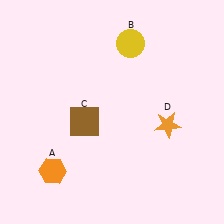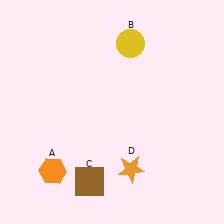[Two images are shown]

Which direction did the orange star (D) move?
The orange star (D) moved down.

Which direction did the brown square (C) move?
The brown square (C) moved down.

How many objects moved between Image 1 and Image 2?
2 objects moved between the two images.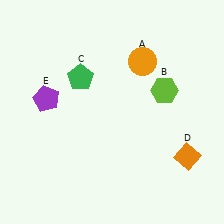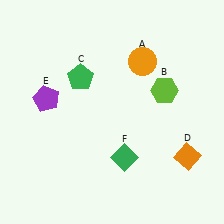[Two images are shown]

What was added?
A green diamond (F) was added in Image 2.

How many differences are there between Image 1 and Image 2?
There is 1 difference between the two images.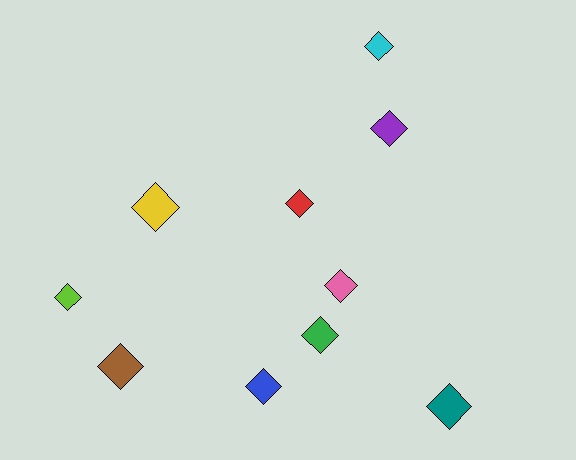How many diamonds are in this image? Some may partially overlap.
There are 10 diamonds.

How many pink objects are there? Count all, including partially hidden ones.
There is 1 pink object.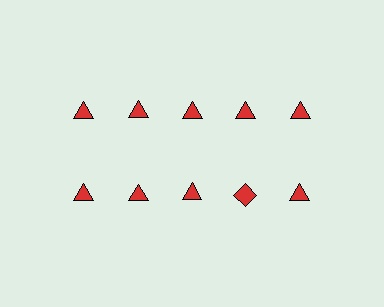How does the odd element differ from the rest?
It has a different shape: diamond instead of triangle.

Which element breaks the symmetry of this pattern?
The red diamond in the second row, second from right column breaks the symmetry. All other shapes are red triangles.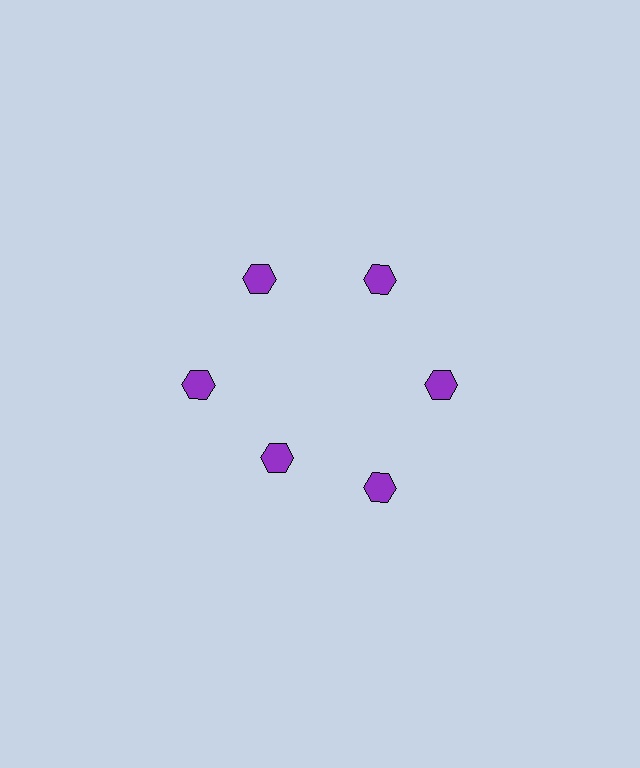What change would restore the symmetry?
The symmetry would be restored by moving it outward, back onto the ring so that all 6 hexagons sit at equal angles and equal distance from the center.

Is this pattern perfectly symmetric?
No. The 6 purple hexagons are arranged in a ring, but one element near the 7 o'clock position is pulled inward toward the center, breaking the 6-fold rotational symmetry.